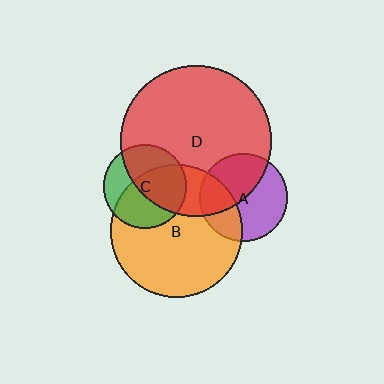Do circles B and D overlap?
Yes.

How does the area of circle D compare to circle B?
Approximately 1.3 times.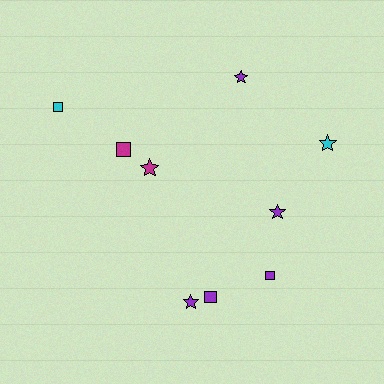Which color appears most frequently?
Purple, with 5 objects.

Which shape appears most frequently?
Star, with 5 objects.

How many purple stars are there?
There are 3 purple stars.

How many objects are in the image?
There are 9 objects.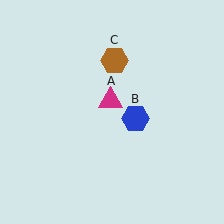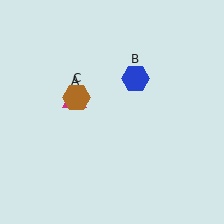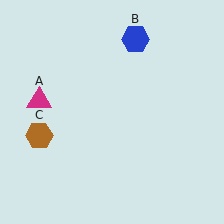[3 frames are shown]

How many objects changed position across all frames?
3 objects changed position: magenta triangle (object A), blue hexagon (object B), brown hexagon (object C).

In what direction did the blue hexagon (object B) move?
The blue hexagon (object B) moved up.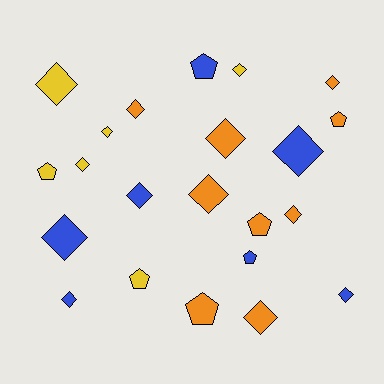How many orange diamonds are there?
There are 6 orange diamonds.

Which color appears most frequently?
Orange, with 9 objects.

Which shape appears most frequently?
Diamond, with 15 objects.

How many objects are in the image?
There are 22 objects.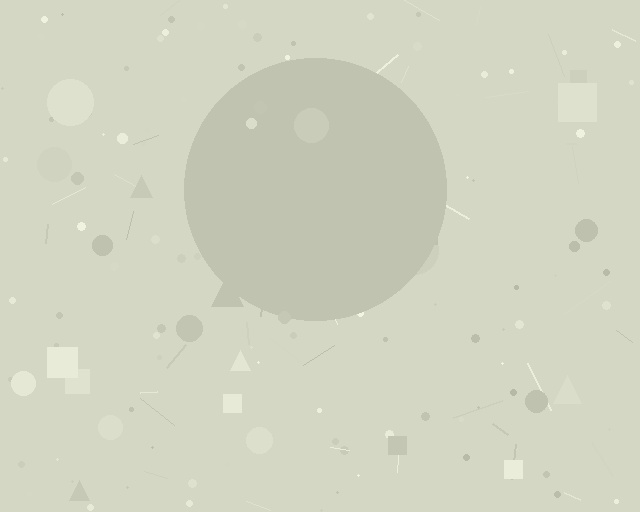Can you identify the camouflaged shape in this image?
The camouflaged shape is a circle.